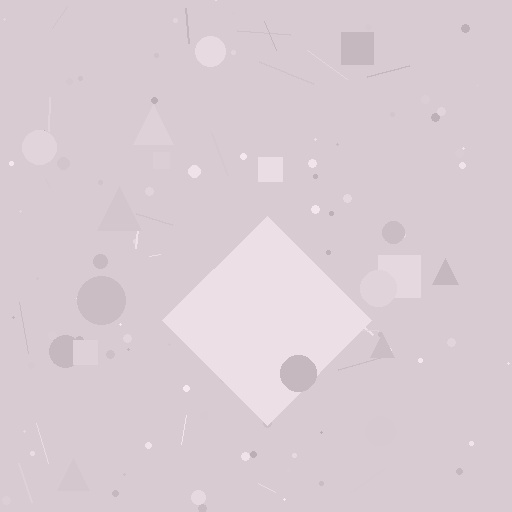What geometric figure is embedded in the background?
A diamond is embedded in the background.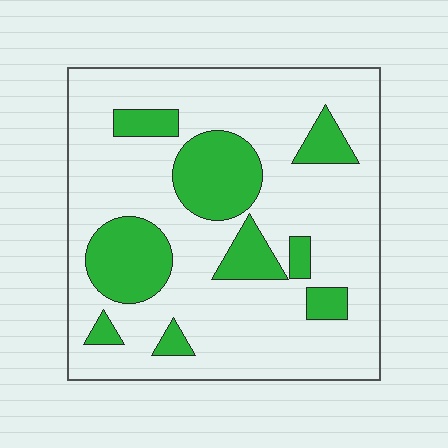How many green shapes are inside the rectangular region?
9.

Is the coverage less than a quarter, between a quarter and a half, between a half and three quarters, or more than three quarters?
Less than a quarter.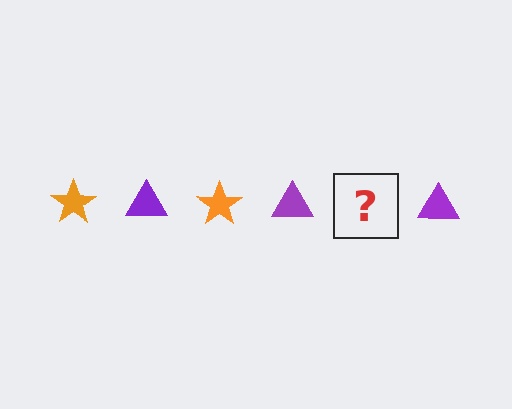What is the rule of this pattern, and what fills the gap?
The rule is that the pattern alternates between orange star and purple triangle. The gap should be filled with an orange star.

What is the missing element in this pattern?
The missing element is an orange star.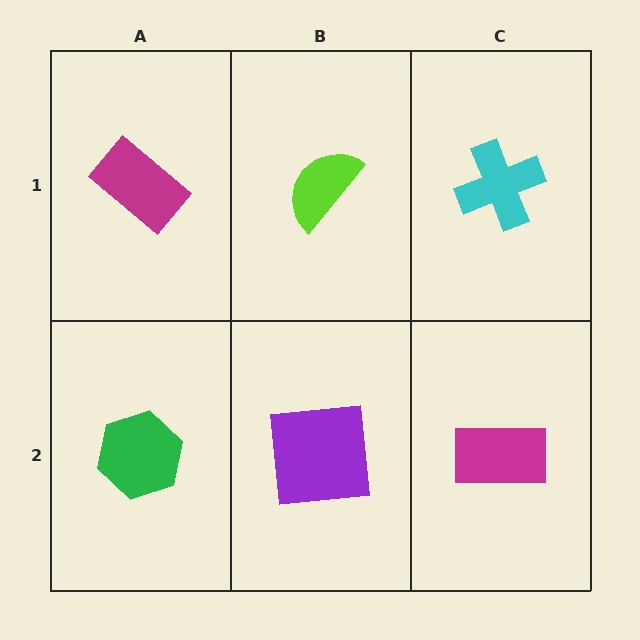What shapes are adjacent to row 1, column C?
A magenta rectangle (row 2, column C), a lime semicircle (row 1, column B).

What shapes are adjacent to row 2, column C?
A cyan cross (row 1, column C), a purple square (row 2, column B).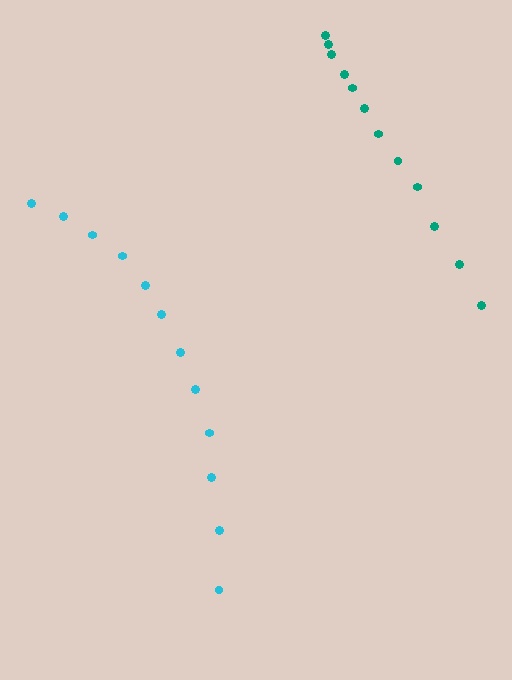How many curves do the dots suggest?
There are 2 distinct paths.